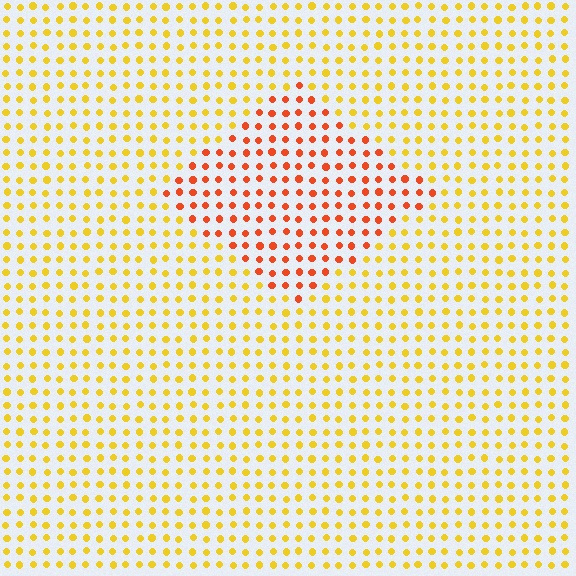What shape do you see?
I see a diamond.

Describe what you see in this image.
The image is filled with small yellow elements in a uniform arrangement. A diamond-shaped region is visible where the elements are tinted to a slightly different hue, forming a subtle color boundary.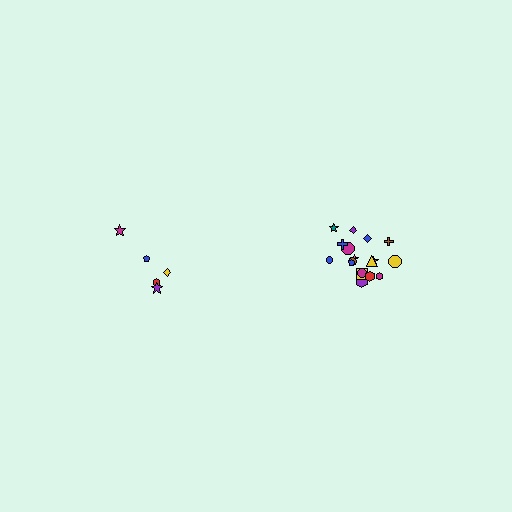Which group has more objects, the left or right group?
The right group.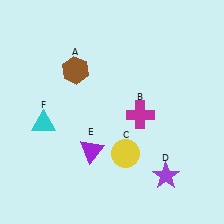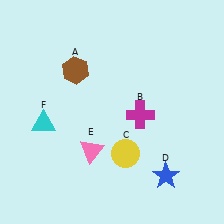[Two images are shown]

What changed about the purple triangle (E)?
In Image 1, E is purple. In Image 2, it changed to pink.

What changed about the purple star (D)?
In Image 1, D is purple. In Image 2, it changed to blue.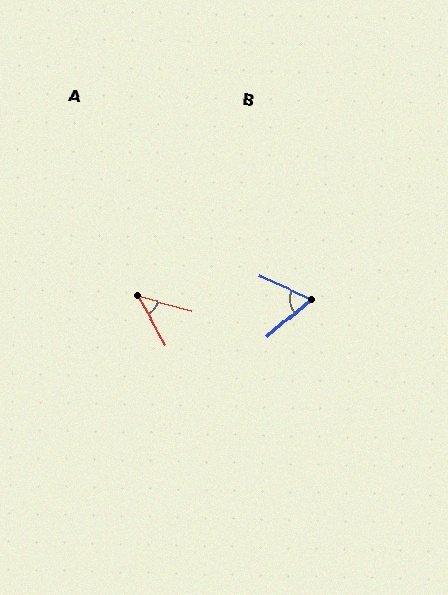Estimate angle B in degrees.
Approximately 64 degrees.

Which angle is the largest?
B, at approximately 64 degrees.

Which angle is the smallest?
A, at approximately 45 degrees.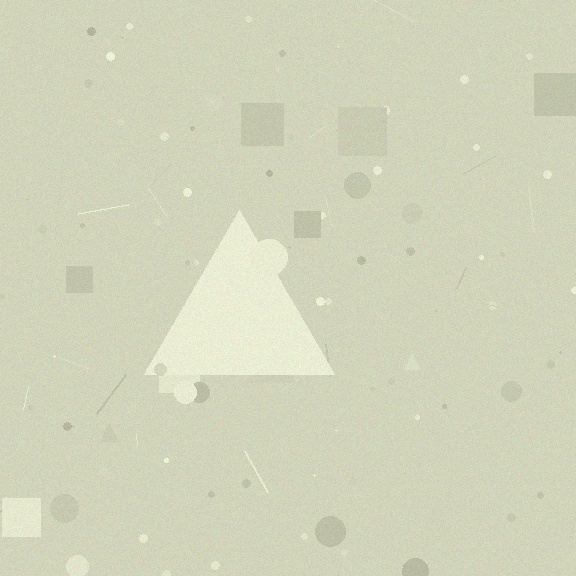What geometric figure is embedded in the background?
A triangle is embedded in the background.